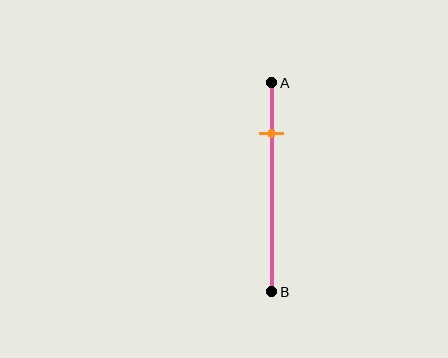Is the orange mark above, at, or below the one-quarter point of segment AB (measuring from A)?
The orange mark is approximately at the one-quarter point of segment AB.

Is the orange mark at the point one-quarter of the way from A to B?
Yes, the mark is approximately at the one-quarter point.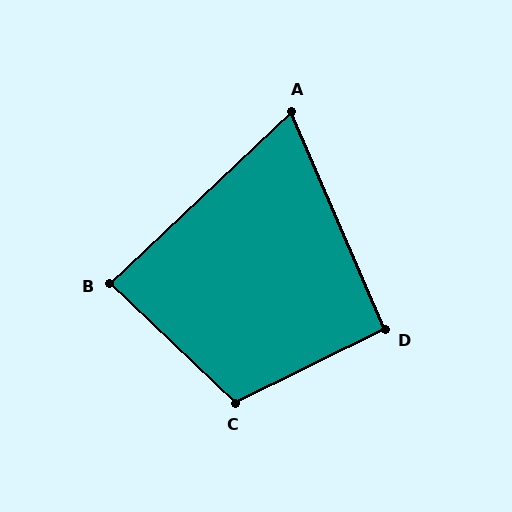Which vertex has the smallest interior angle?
A, at approximately 70 degrees.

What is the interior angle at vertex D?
Approximately 93 degrees (approximately right).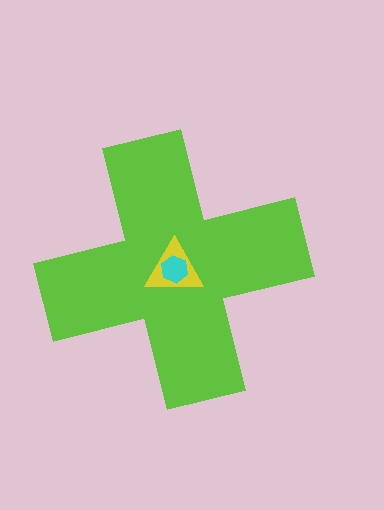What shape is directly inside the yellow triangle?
The cyan hexagon.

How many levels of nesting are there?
3.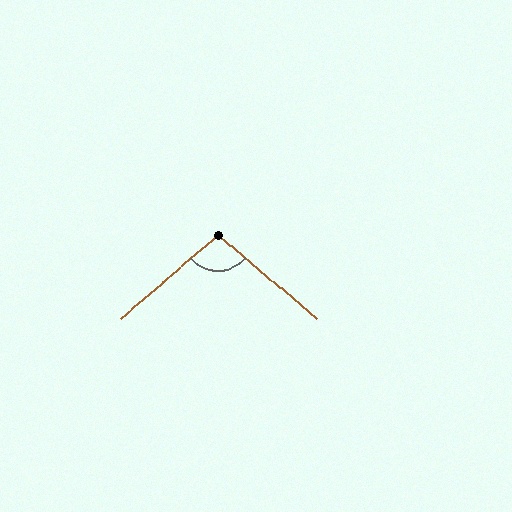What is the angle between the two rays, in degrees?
Approximately 99 degrees.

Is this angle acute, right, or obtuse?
It is obtuse.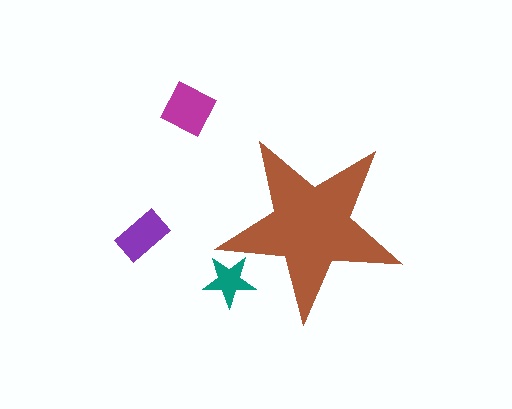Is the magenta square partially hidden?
No, the magenta square is fully visible.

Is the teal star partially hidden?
Yes, the teal star is partially hidden behind the brown star.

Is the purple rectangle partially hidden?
No, the purple rectangle is fully visible.